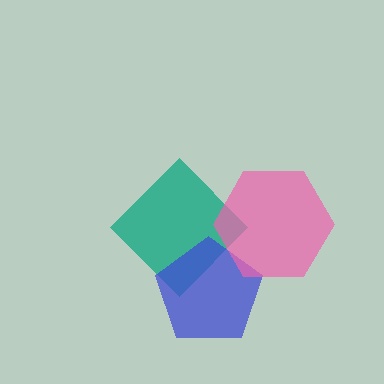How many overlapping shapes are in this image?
There are 3 overlapping shapes in the image.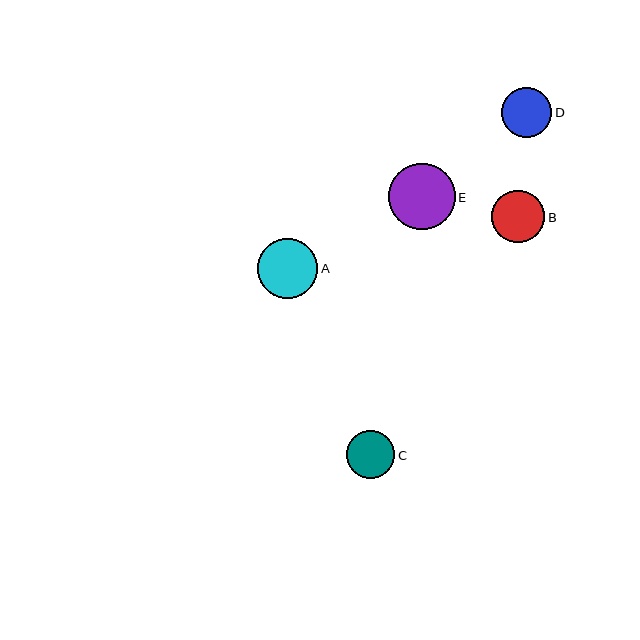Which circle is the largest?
Circle E is the largest with a size of approximately 66 pixels.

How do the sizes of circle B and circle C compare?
Circle B and circle C are approximately the same size.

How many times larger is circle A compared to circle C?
Circle A is approximately 1.3 times the size of circle C.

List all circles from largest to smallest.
From largest to smallest: E, A, B, D, C.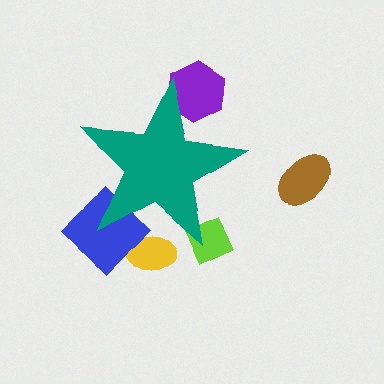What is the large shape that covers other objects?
A teal star.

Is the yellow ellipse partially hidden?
Yes, the yellow ellipse is partially hidden behind the teal star.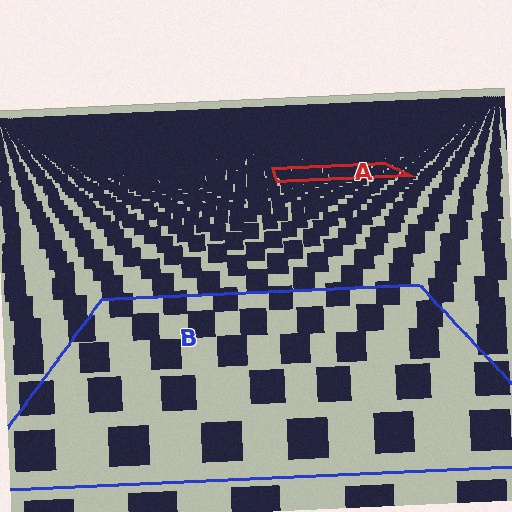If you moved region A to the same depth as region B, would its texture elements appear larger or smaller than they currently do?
They would appear larger. At a closer depth, the same texture elements are projected at a bigger on-screen size.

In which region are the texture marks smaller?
The texture marks are smaller in region A, because it is farther away.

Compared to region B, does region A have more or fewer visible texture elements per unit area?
Region A has more texture elements per unit area — they are packed more densely because it is farther away.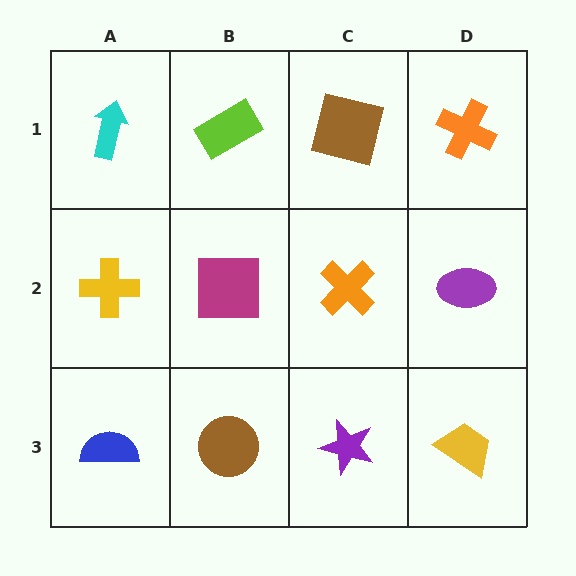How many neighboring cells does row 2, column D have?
3.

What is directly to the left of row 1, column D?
A brown square.